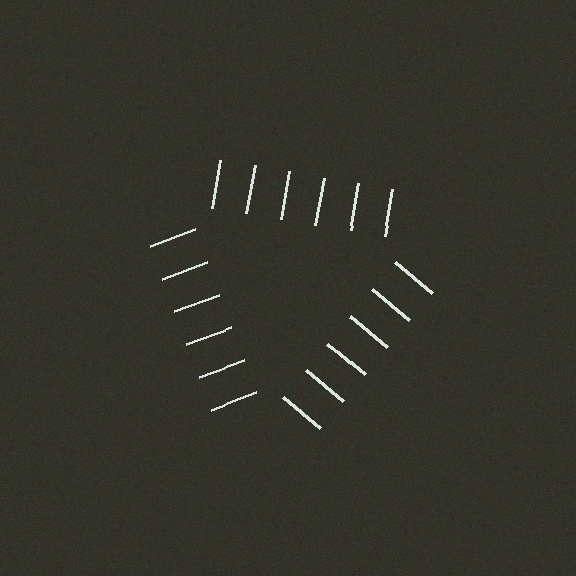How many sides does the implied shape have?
3 sides — the line-ends trace a triangle.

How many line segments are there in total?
18 — 6 along each of the 3 edges.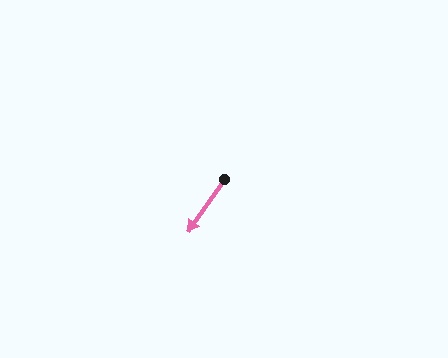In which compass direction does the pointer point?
Southwest.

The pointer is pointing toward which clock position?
Roughly 7 o'clock.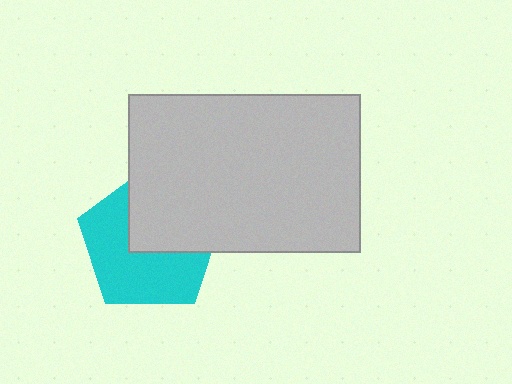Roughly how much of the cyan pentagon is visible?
About half of it is visible (roughly 56%).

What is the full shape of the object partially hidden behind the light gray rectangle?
The partially hidden object is a cyan pentagon.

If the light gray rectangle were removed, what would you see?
You would see the complete cyan pentagon.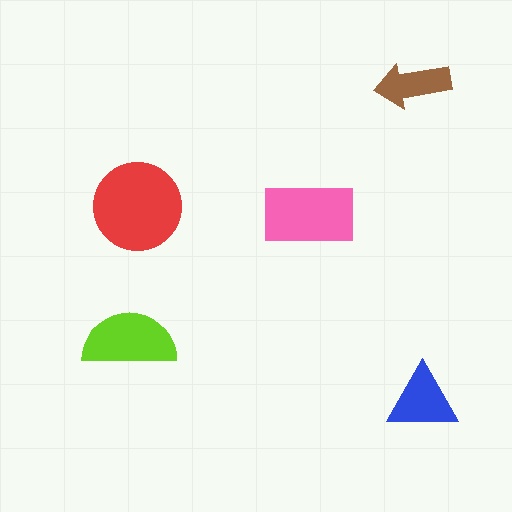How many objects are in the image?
There are 5 objects in the image.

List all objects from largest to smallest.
The red circle, the pink rectangle, the lime semicircle, the blue triangle, the brown arrow.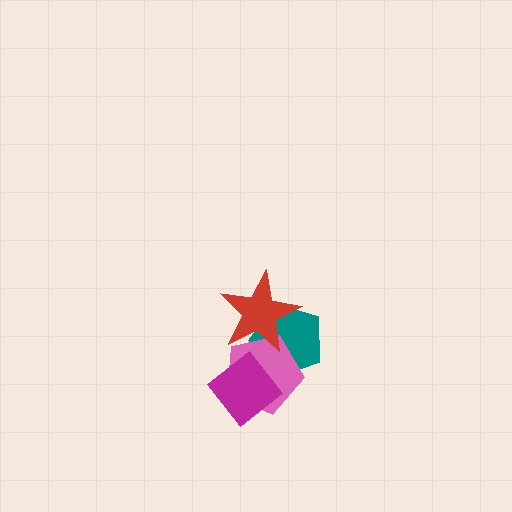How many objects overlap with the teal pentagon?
2 objects overlap with the teal pentagon.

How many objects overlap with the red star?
2 objects overlap with the red star.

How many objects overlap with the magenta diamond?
1 object overlaps with the magenta diamond.